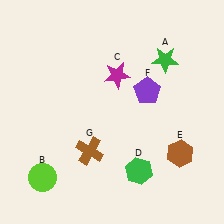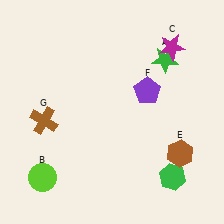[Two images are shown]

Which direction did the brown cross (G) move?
The brown cross (G) moved left.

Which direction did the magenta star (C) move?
The magenta star (C) moved right.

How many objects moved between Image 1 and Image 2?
3 objects moved between the two images.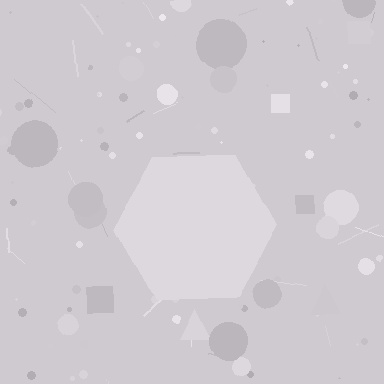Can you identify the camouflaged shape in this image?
The camouflaged shape is a hexagon.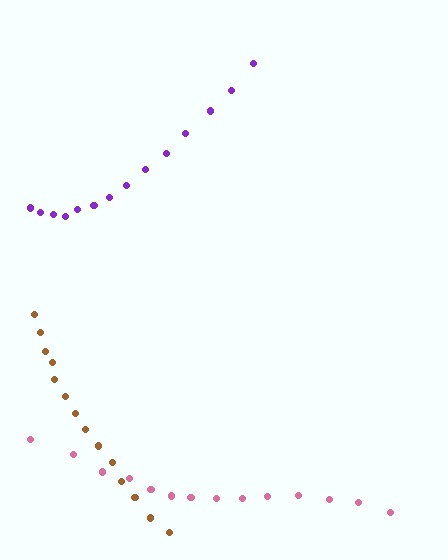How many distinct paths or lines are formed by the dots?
There are 3 distinct paths.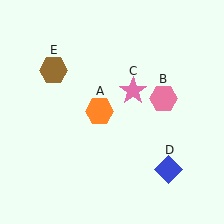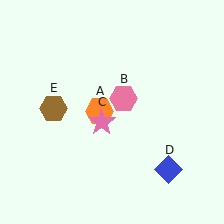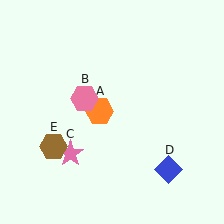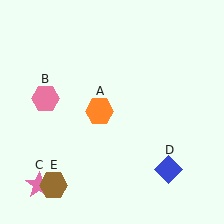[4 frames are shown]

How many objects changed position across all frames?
3 objects changed position: pink hexagon (object B), pink star (object C), brown hexagon (object E).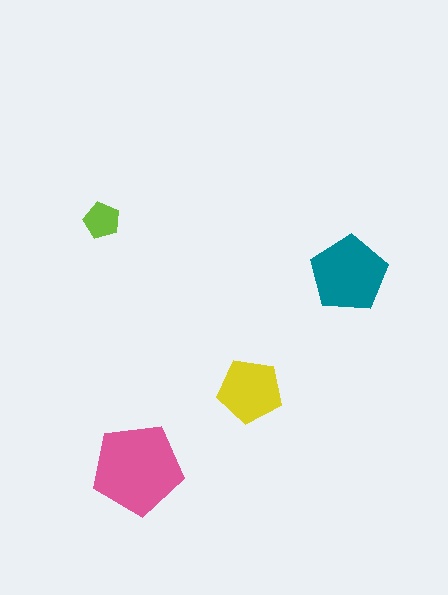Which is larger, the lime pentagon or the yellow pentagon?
The yellow one.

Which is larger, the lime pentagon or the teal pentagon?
The teal one.